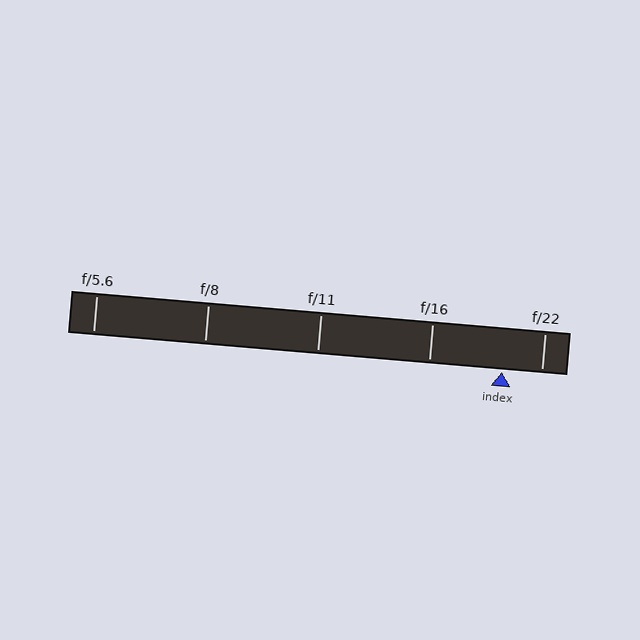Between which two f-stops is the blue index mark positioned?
The index mark is between f/16 and f/22.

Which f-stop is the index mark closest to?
The index mark is closest to f/22.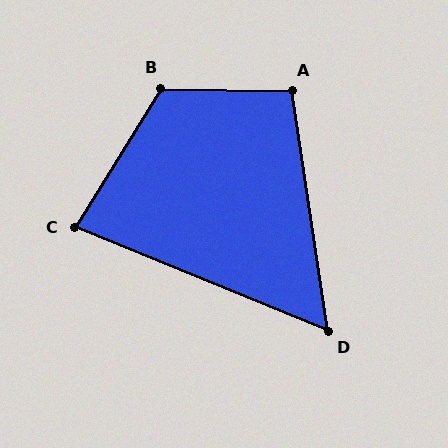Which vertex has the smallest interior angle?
D, at approximately 59 degrees.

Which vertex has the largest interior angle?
B, at approximately 121 degrees.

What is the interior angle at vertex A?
Approximately 99 degrees (obtuse).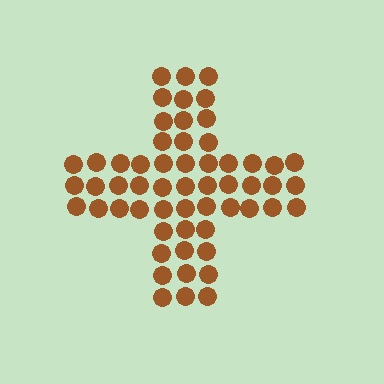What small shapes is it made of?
It is made of small circles.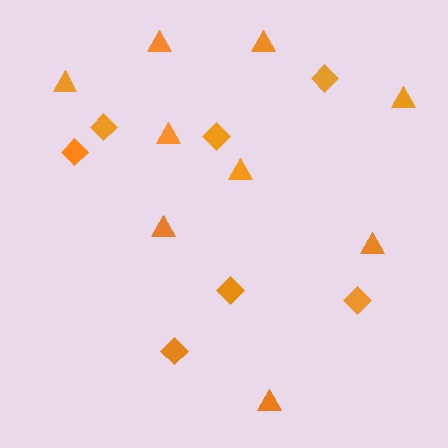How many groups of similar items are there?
There are 2 groups: one group of diamonds (7) and one group of triangles (9).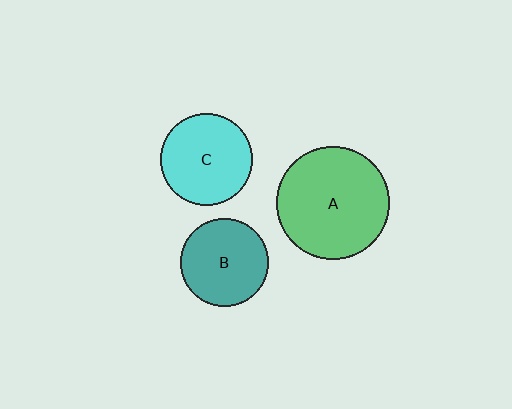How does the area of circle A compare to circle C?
Approximately 1.5 times.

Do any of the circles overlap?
No, none of the circles overlap.